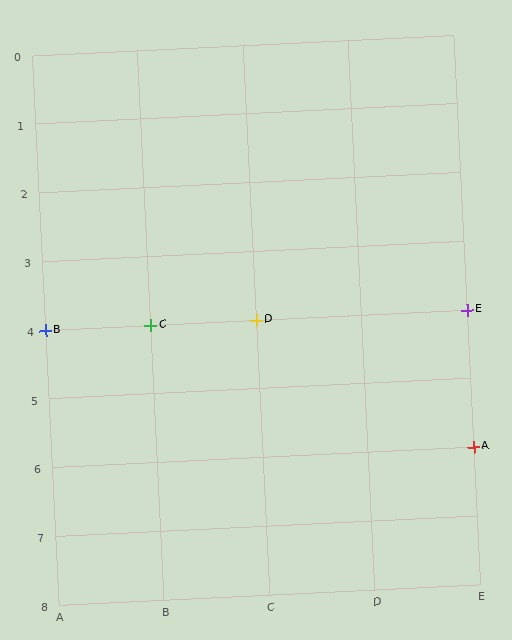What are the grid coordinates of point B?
Point B is at grid coordinates (A, 4).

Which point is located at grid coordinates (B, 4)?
Point C is at (B, 4).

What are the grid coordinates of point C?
Point C is at grid coordinates (B, 4).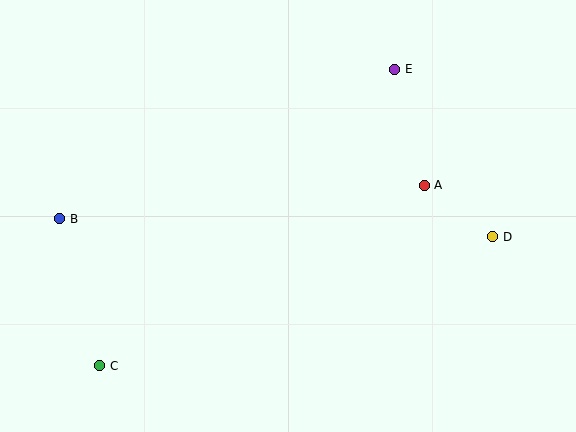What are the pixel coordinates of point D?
Point D is at (493, 237).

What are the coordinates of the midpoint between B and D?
The midpoint between B and D is at (276, 228).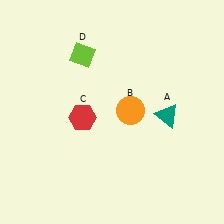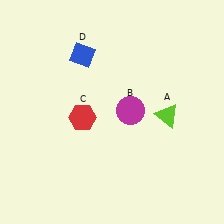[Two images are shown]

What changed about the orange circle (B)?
In Image 1, B is orange. In Image 2, it changed to magenta.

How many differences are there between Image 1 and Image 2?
There are 3 differences between the two images.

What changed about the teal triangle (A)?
In Image 1, A is teal. In Image 2, it changed to lime.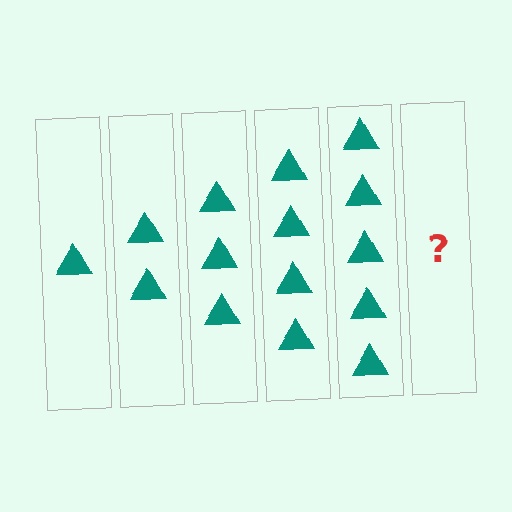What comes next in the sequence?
The next element should be 6 triangles.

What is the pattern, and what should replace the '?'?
The pattern is that each step adds one more triangle. The '?' should be 6 triangles.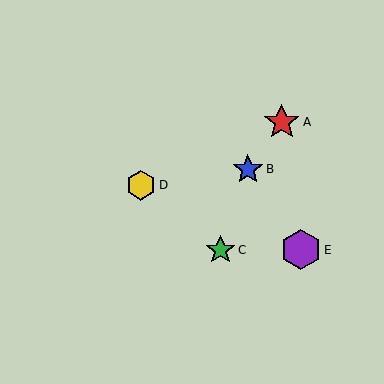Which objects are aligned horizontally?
Objects C, E are aligned horizontally.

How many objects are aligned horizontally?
2 objects (C, E) are aligned horizontally.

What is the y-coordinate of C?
Object C is at y≈250.